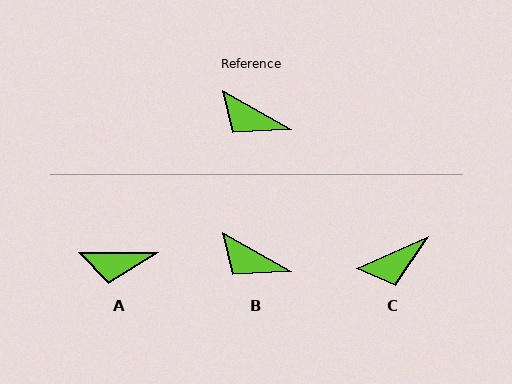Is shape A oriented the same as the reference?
No, it is off by about 29 degrees.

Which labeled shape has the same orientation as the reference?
B.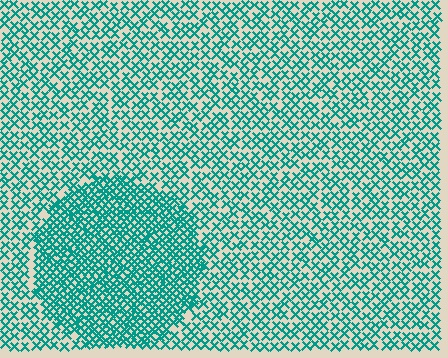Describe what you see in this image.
The image contains small teal elements arranged at two different densities. A circle-shaped region is visible where the elements are more densely packed than the surrounding area.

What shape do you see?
I see a circle.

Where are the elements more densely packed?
The elements are more densely packed inside the circle boundary.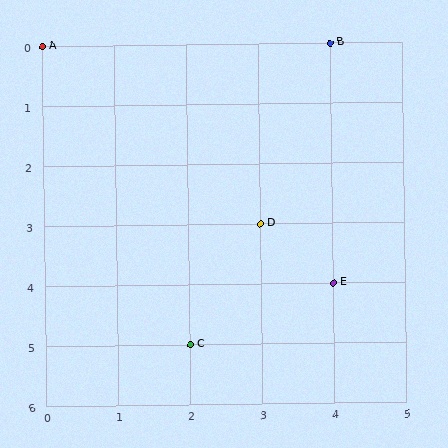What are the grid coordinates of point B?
Point B is at grid coordinates (4, 0).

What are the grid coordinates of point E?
Point E is at grid coordinates (4, 4).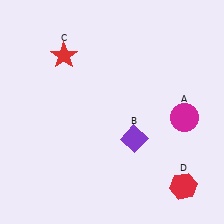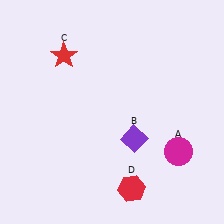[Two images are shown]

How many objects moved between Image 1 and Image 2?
2 objects moved between the two images.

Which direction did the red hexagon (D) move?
The red hexagon (D) moved left.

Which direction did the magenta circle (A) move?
The magenta circle (A) moved down.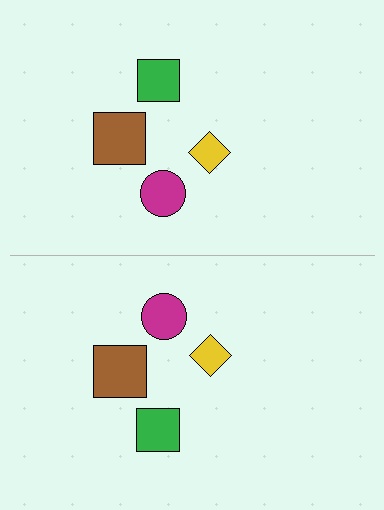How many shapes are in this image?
There are 8 shapes in this image.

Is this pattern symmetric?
Yes, this pattern has bilateral (reflection) symmetry.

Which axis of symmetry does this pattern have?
The pattern has a horizontal axis of symmetry running through the center of the image.